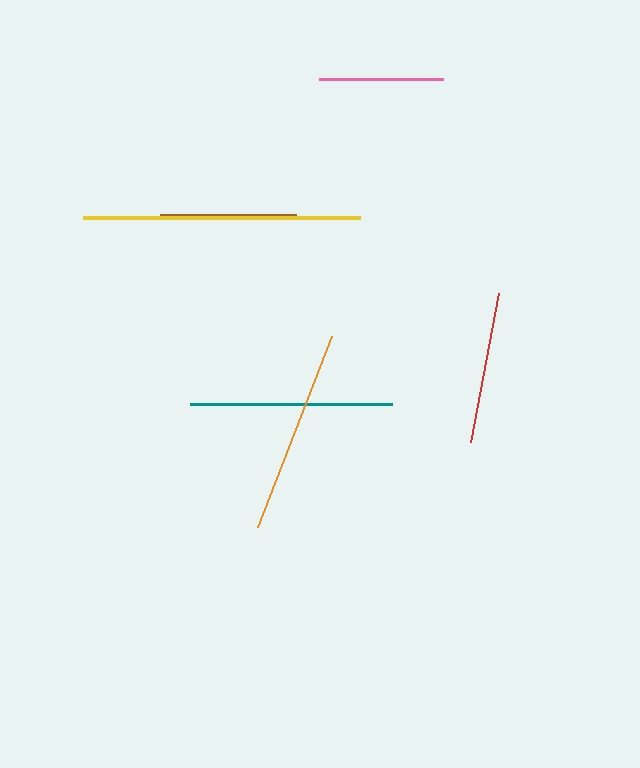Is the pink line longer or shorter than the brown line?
The brown line is longer than the pink line.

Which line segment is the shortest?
The pink line is the shortest at approximately 124 pixels.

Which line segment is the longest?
The yellow line is the longest at approximately 277 pixels.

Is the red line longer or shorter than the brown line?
The red line is longer than the brown line.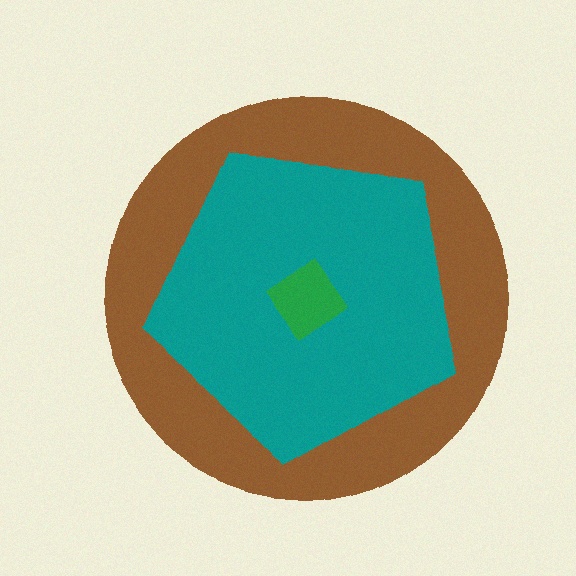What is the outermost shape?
The brown circle.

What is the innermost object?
The green diamond.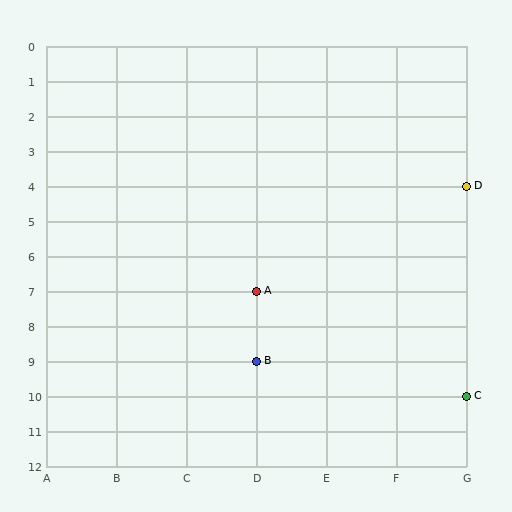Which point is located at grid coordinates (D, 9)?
Point B is at (D, 9).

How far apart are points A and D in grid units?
Points A and D are 3 columns and 3 rows apart (about 4.2 grid units diagonally).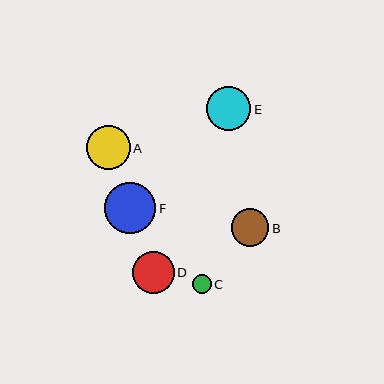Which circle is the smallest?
Circle C is the smallest with a size of approximately 19 pixels.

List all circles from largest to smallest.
From largest to smallest: F, E, A, D, B, C.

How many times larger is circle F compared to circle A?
Circle F is approximately 1.2 times the size of circle A.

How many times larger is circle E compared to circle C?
Circle E is approximately 2.4 times the size of circle C.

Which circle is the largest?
Circle F is the largest with a size of approximately 51 pixels.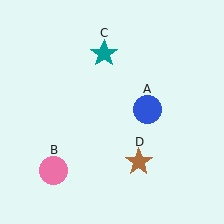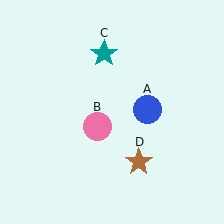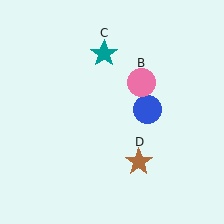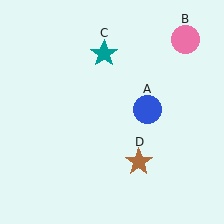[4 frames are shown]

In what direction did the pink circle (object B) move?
The pink circle (object B) moved up and to the right.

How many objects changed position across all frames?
1 object changed position: pink circle (object B).